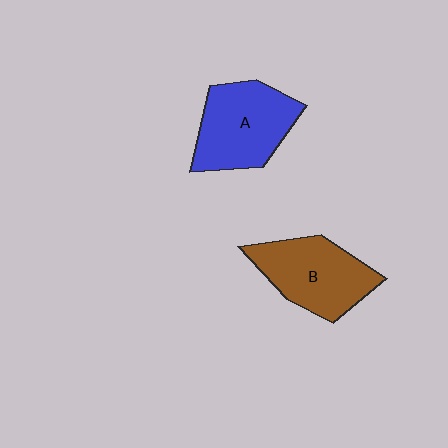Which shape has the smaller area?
Shape B (brown).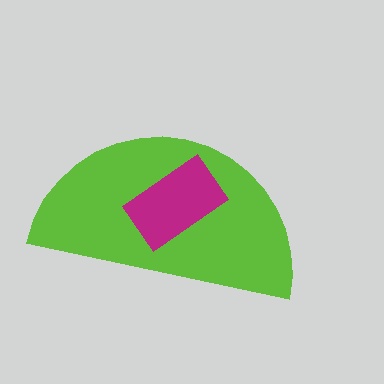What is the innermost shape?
The magenta rectangle.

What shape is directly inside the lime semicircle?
The magenta rectangle.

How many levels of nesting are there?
2.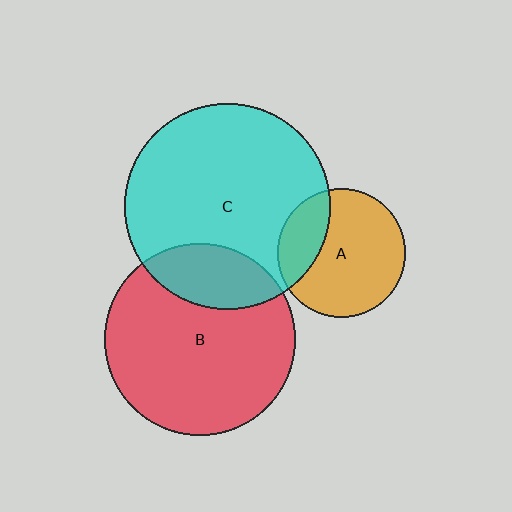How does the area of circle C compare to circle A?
Approximately 2.6 times.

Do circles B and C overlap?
Yes.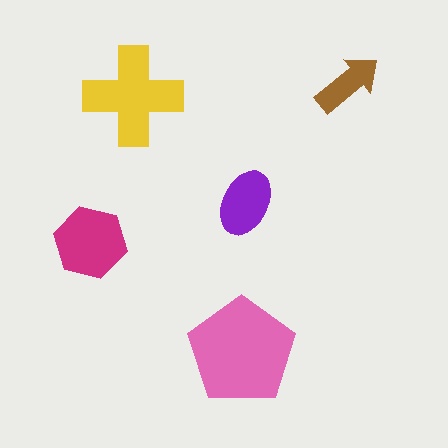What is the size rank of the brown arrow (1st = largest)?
5th.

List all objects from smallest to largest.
The brown arrow, the purple ellipse, the magenta hexagon, the yellow cross, the pink pentagon.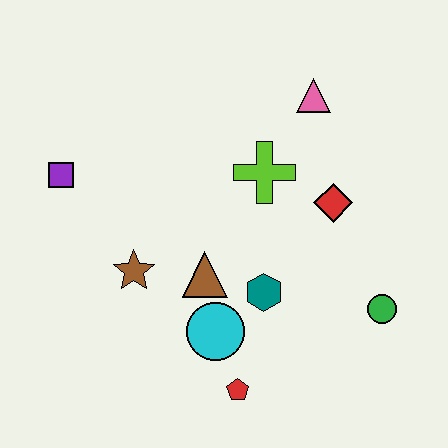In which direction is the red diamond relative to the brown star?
The red diamond is to the right of the brown star.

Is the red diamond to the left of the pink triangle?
No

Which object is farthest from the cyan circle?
The pink triangle is farthest from the cyan circle.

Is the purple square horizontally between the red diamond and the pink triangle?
No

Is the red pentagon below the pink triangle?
Yes